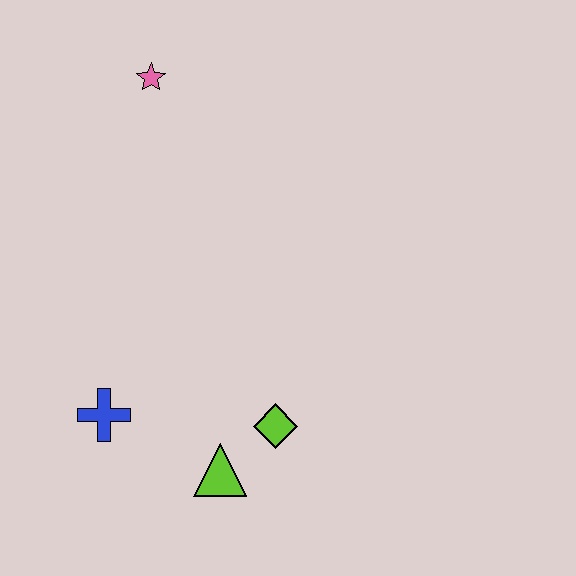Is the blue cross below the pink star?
Yes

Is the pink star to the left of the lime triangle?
Yes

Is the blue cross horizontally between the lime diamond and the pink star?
No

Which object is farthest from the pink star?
The lime triangle is farthest from the pink star.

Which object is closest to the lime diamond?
The lime triangle is closest to the lime diamond.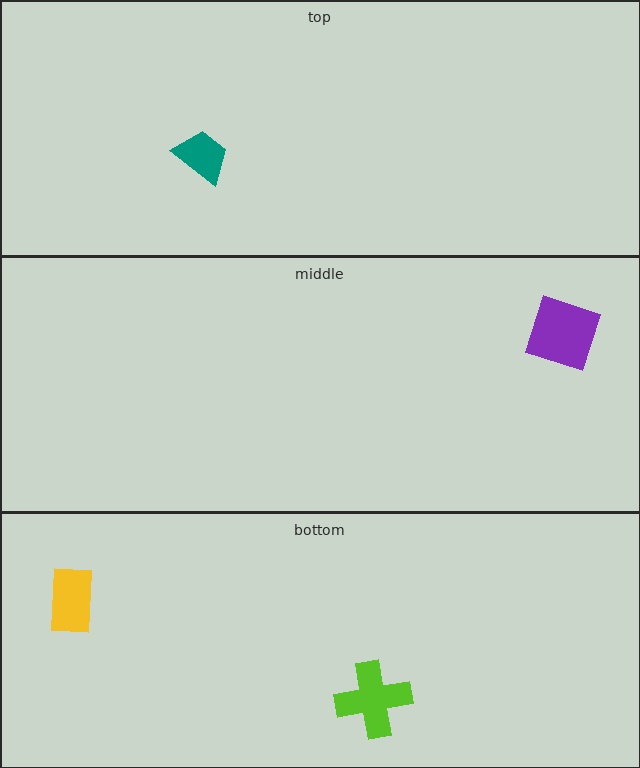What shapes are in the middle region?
The purple square.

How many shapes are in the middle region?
1.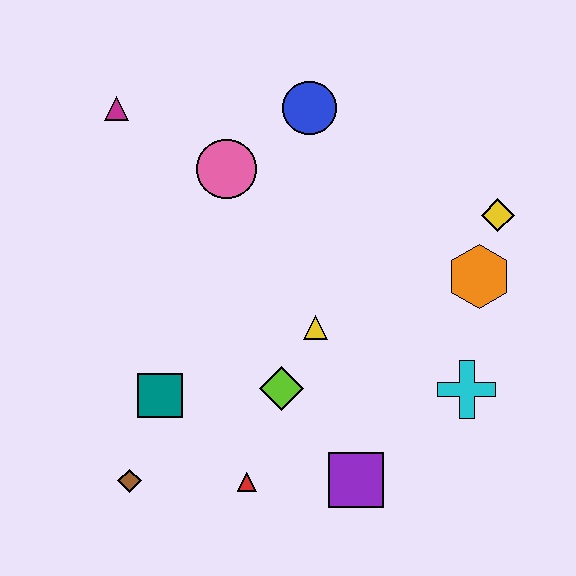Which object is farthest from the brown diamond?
The yellow diamond is farthest from the brown diamond.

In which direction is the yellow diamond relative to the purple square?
The yellow diamond is above the purple square.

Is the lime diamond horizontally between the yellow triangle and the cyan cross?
No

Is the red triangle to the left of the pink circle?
No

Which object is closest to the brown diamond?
The teal square is closest to the brown diamond.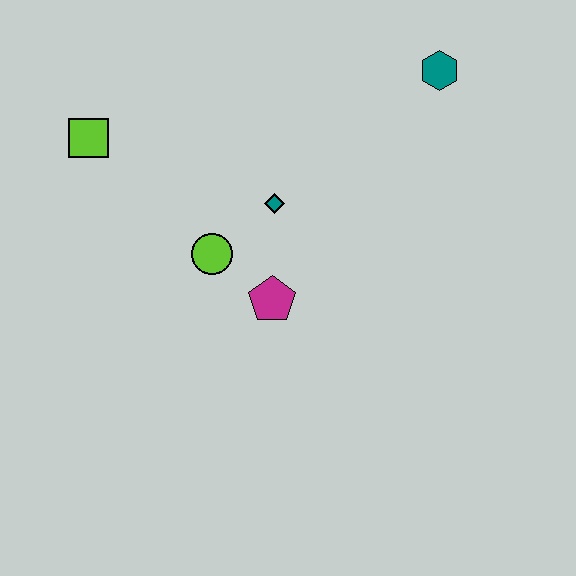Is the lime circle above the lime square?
No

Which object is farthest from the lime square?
The teal hexagon is farthest from the lime square.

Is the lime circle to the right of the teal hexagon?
No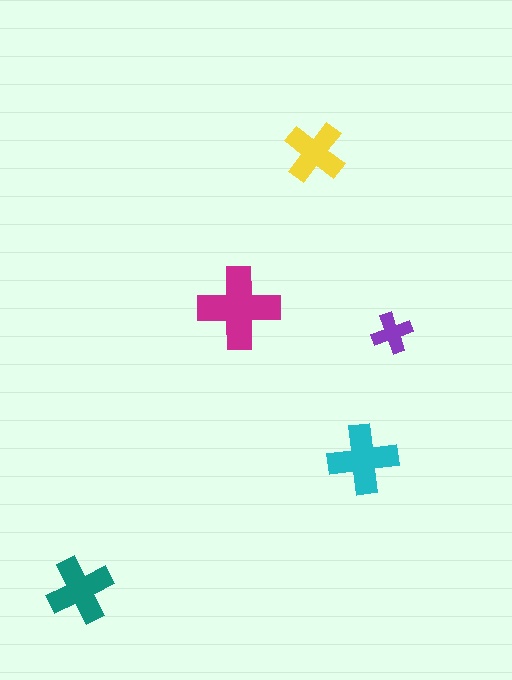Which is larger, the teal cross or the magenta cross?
The magenta one.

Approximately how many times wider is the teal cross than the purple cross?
About 1.5 times wider.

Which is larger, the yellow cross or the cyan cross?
The cyan one.